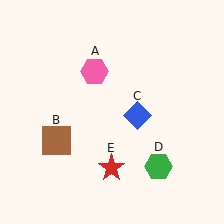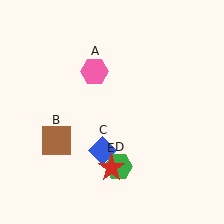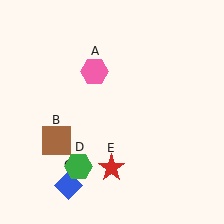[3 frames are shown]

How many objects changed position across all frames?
2 objects changed position: blue diamond (object C), green hexagon (object D).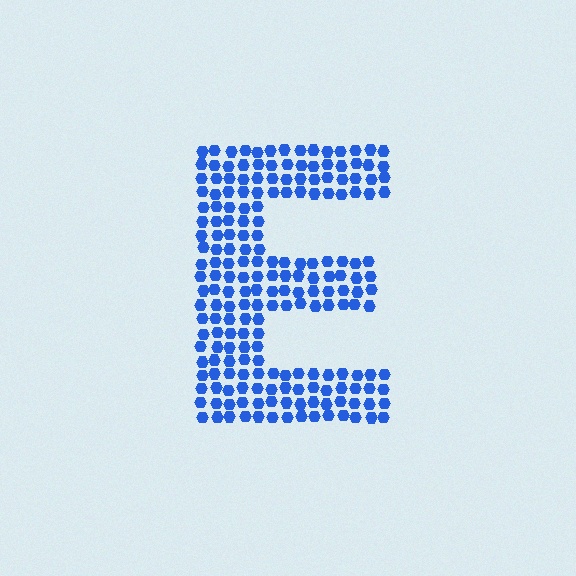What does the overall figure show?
The overall figure shows the letter E.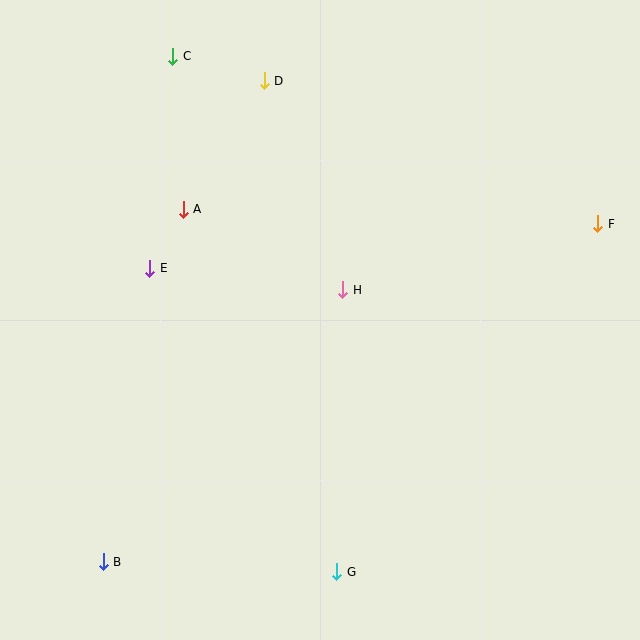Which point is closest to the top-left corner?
Point C is closest to the top-left corner.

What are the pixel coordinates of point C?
Point C is at (173, 56).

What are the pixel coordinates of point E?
Point E is at (150, 268).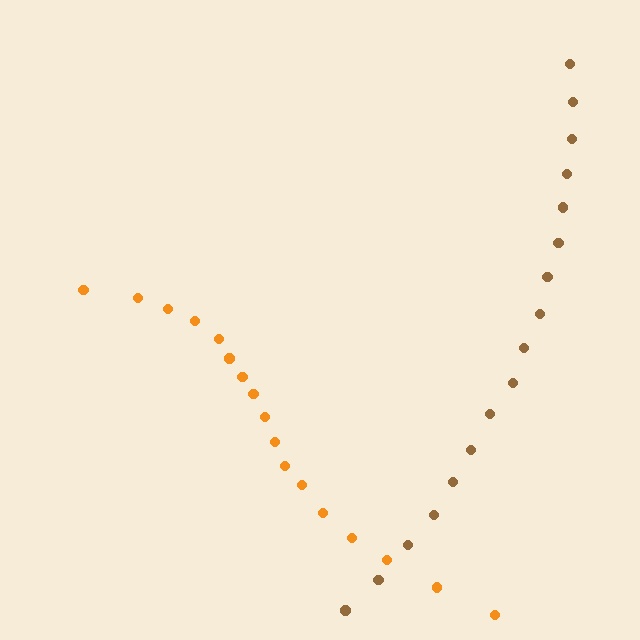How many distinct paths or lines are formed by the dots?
There are 2 distinct paths.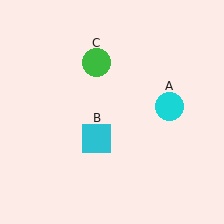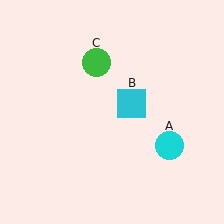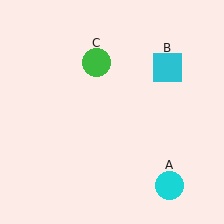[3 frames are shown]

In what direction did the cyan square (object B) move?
The cyan square (object B) moved up and to the right.